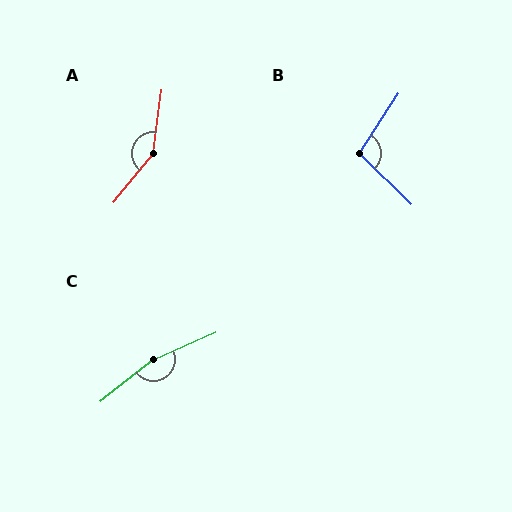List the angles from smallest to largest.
B (101°), A (149°), C (165°).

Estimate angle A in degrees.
Approximately 149 degrees.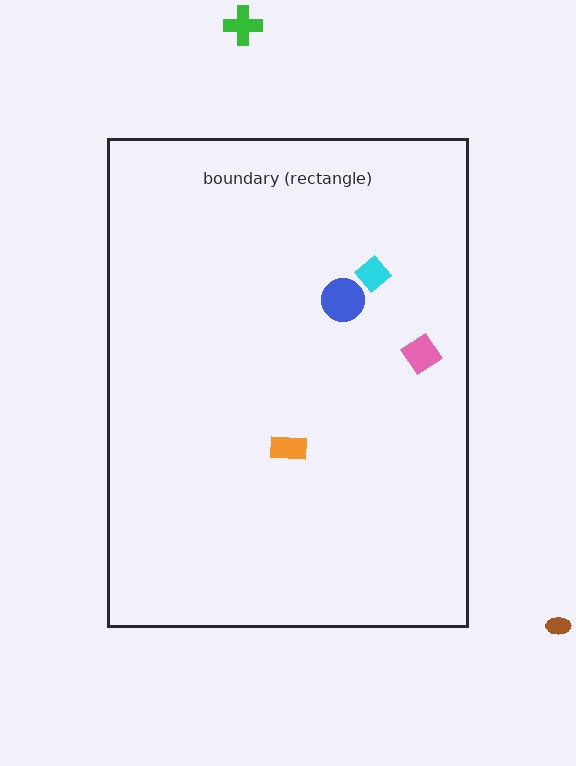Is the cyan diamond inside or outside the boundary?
Inside.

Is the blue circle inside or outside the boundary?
Inside.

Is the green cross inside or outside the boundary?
Outside.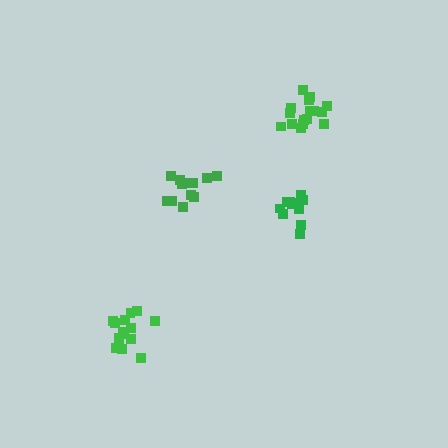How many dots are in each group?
Group 1: 15 dots, Group 2: 16 dots, Group 3: 11 dots, Group 4: 12 dots (54 total).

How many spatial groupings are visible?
There are 4 spatial groupings.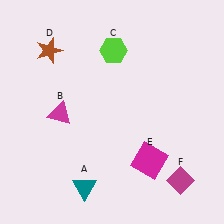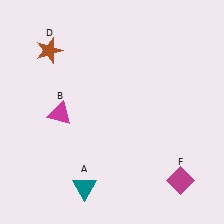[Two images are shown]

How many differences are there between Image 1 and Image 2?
There are 2 differences between the two images.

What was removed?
The lime hexagon (C), the magenta square (E) were removed in Image 2.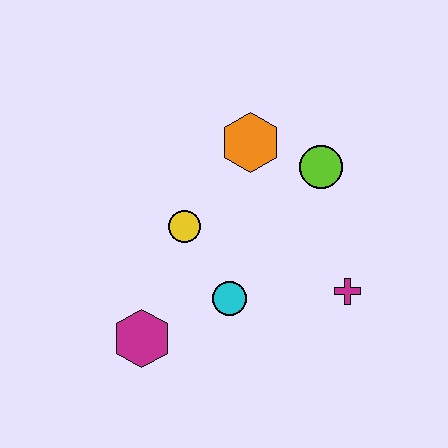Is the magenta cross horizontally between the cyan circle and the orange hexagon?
No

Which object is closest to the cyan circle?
The yellow circle is closest to the cyan circle.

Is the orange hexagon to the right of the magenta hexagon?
Yes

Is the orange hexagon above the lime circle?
Yes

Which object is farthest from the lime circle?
The magenta hexagon is farthest from the lime circle.